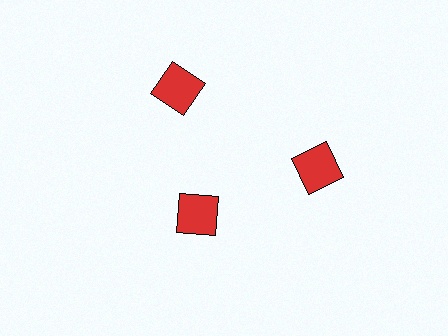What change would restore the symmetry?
The symmetry would be restored by moving it outward, back onto the ring so that all 3 squares sit at equal angles and equal distance from the center.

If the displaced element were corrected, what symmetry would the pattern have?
It would have 3-fold rotational symmetry — the pattern would map onto itself every 120 degrees.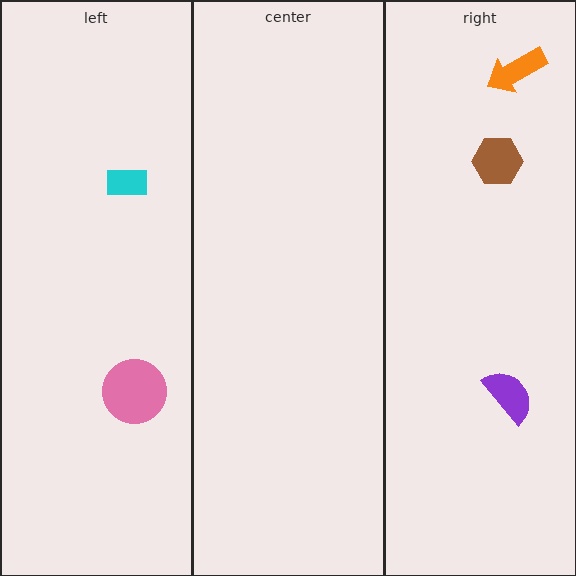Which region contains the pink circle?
The left region.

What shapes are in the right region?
The orange arrow, the brown hexagon, the purple semicircle.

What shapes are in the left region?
The cyan rectangle, the pink circle.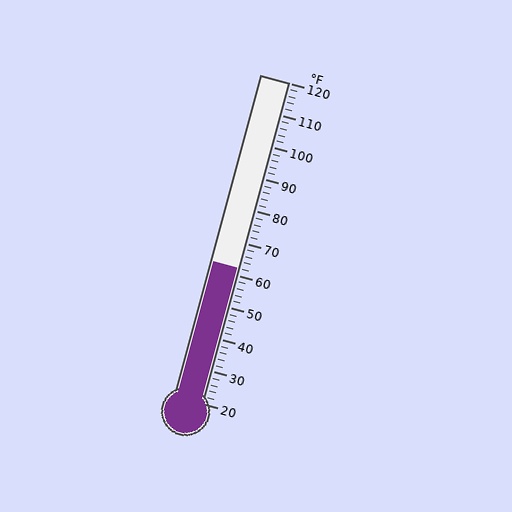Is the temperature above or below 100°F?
The temperature is below 100°F.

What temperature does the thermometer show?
The thermometer shows approximately 62°F.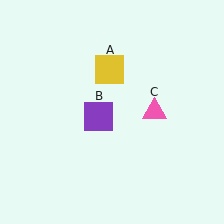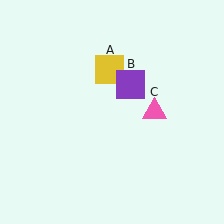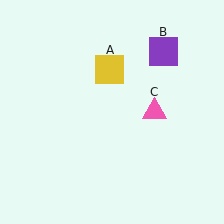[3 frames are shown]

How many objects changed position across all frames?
1 object changed position: purple square (object B).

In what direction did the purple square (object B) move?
The purple square (object B) moved up and to the right.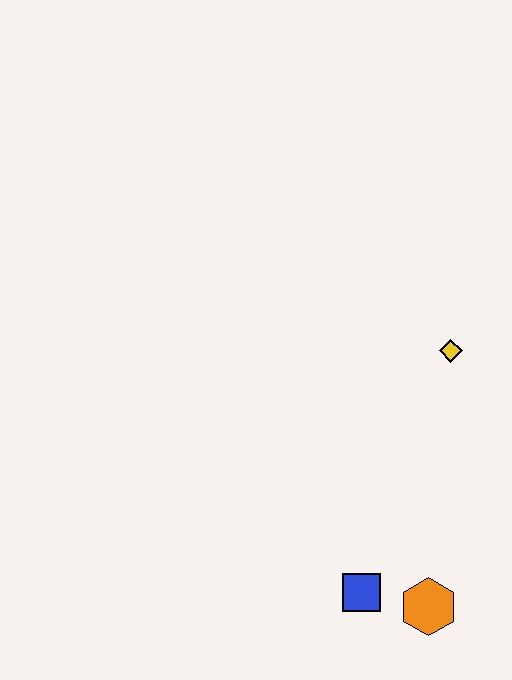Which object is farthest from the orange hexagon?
The yellow diamond is farthest from the orange hexagon.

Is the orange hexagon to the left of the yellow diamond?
Yes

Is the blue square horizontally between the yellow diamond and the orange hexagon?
No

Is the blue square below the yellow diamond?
Yes